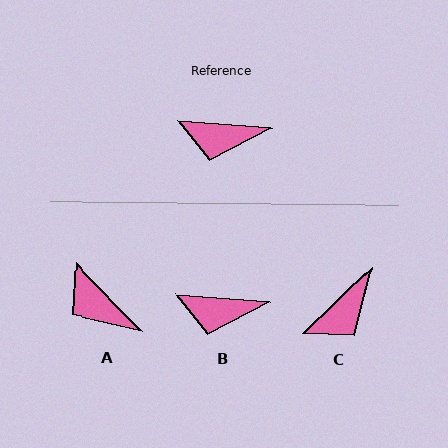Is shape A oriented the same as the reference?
No, it is off by about 41 degrees.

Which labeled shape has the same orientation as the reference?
B.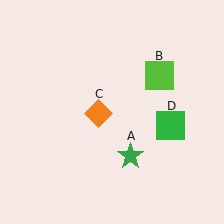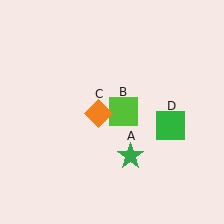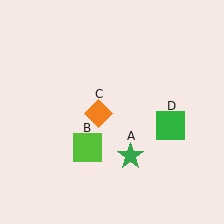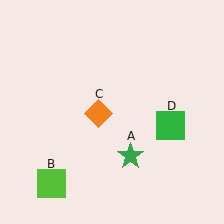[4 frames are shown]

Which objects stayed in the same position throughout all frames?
Green star (object A) and orange diamond (object C) and green square (object D) remained stationary.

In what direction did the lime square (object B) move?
The lime square (object B) moved down and to the left.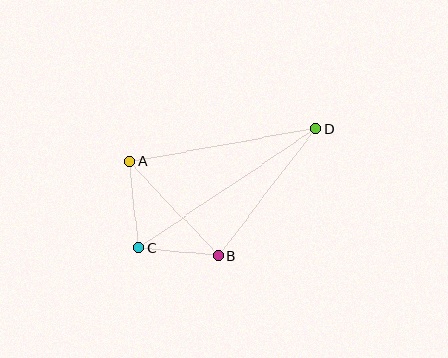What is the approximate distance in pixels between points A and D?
The distance between A and D is approximately 189 pixels.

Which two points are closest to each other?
Points B and C are closest to each other.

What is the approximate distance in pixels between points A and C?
The distance between A and C is approximately 87 pixels.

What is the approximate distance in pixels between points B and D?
The distance between B and D is approximately 161 pixels.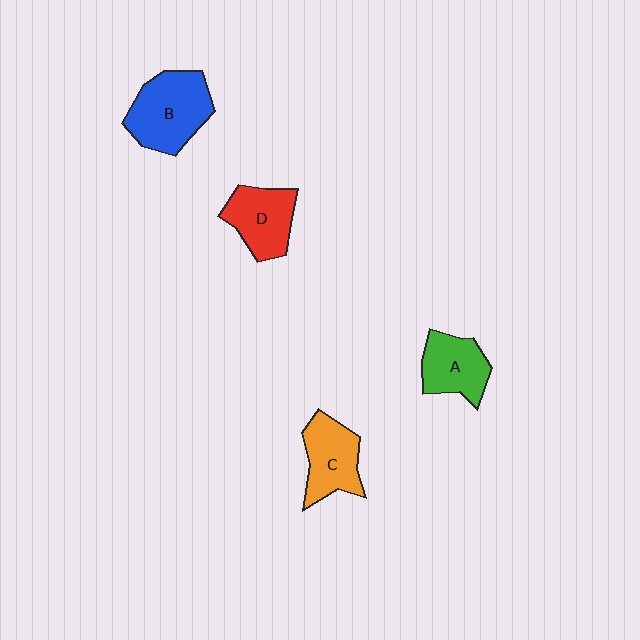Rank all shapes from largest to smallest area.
From largest to smallest: B (blue), C (orange), D (red), A (green).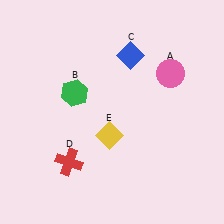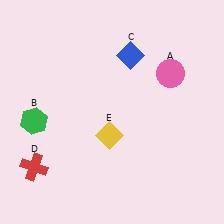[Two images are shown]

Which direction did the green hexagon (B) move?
The green hexagon (B) moved left.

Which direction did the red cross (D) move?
The red cross (D) moved left.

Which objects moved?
The objects that moved are: the green hexagon (B), the red cross (D).